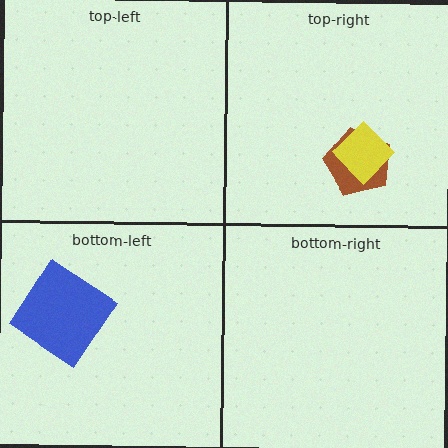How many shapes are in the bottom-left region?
1.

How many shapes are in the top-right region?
2.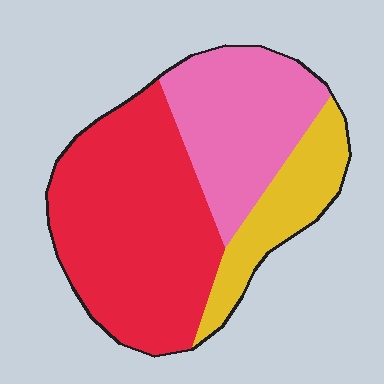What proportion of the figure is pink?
Pink covers 30% of the figure.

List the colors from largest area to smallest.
From largest to smallest: red, pink, yellow.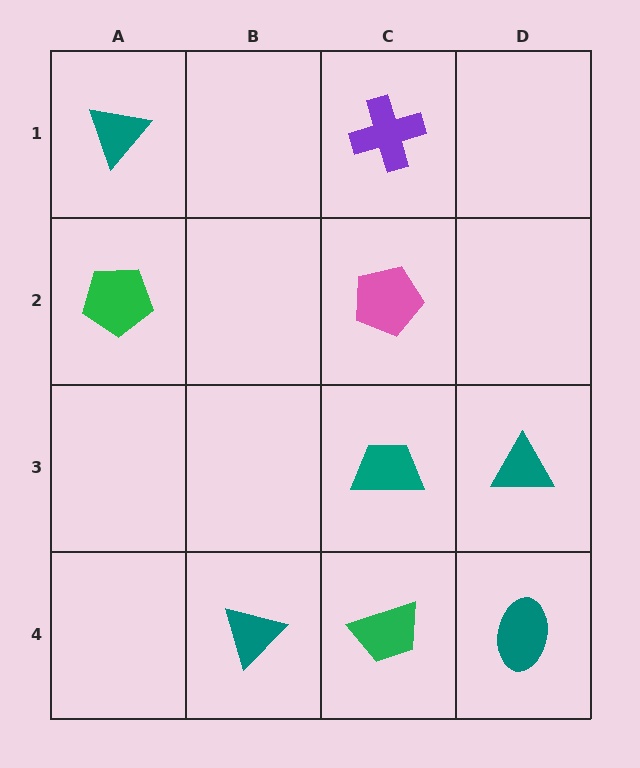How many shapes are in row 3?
2 shapes.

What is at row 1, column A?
A teal triangle.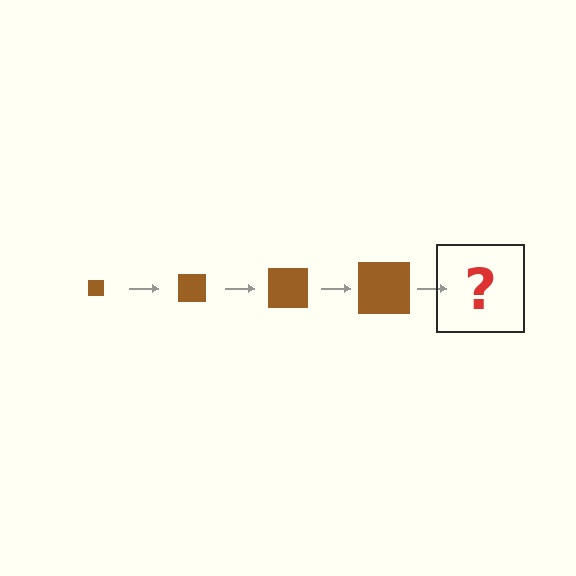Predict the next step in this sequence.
The next step is a brown square, larger than the previous one.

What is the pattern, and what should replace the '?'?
The pattern is that the square gets progressively larger each step. The '?' should be a brown square, larger than the previous one.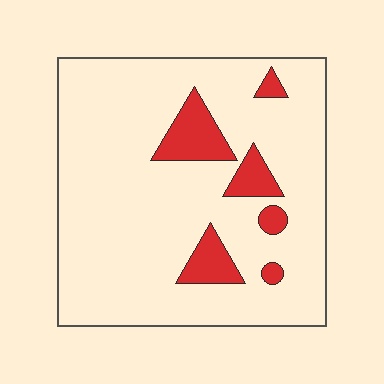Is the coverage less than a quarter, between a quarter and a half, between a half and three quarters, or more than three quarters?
Less than a quarter.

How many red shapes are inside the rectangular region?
6.